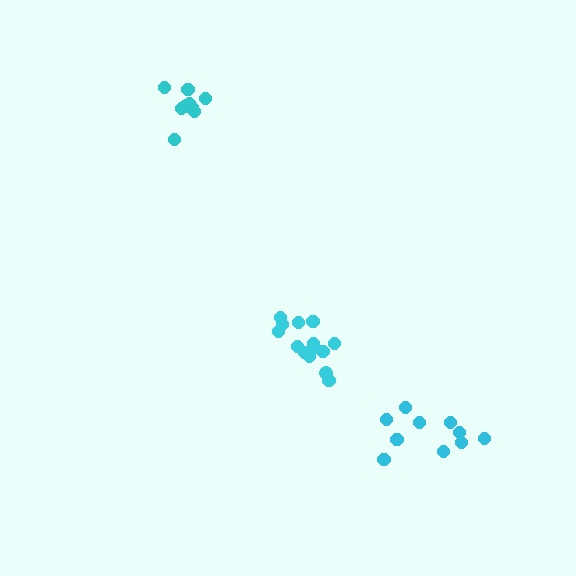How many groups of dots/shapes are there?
There are 3 groups.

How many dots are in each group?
Group 1: 14 dots, Group 2: 10 dots, Group 3: 9 dots (33 total).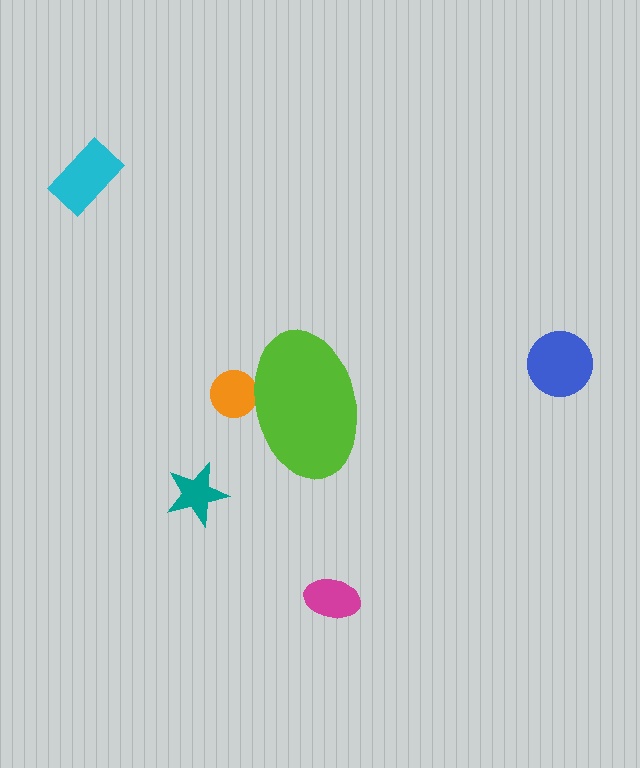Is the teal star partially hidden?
No, the teal star is fully visible.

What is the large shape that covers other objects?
A lime ellipse.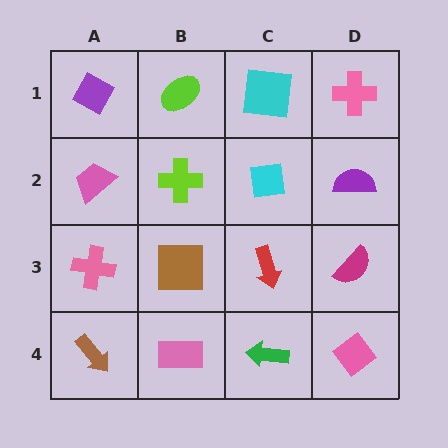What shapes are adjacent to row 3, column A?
A pink trapezoid (row 2, column A), a brown arrow (row 4, column A), a brown square (row 3, column B).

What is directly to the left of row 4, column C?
A pink rectangle.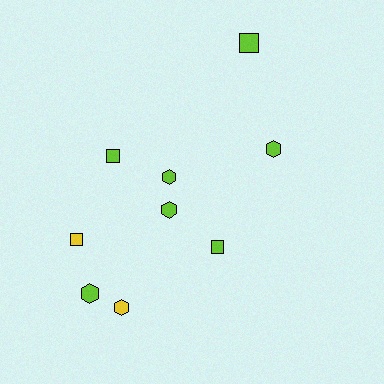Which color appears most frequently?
Lime, with 7 objects.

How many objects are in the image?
There are 9 objects.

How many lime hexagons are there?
There are 4 lime hexagons.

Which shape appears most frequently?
Hexagon, with 5 objects.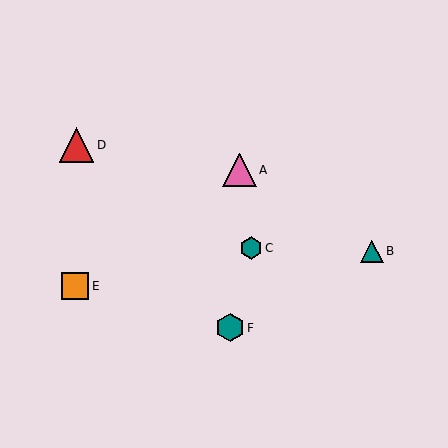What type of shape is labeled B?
Shape B is a teal triangle.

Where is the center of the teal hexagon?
The center of the teal hexagon is at (251, 248).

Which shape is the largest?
The red triangle (labeled D) is the largest.